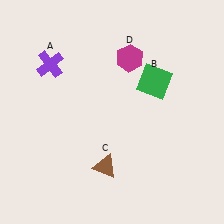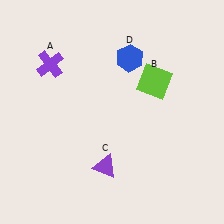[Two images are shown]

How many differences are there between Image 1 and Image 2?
There are 3 differences between the two images.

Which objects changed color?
B changed from green to lime. C changed from brown to purple. D changed from magenta to blue.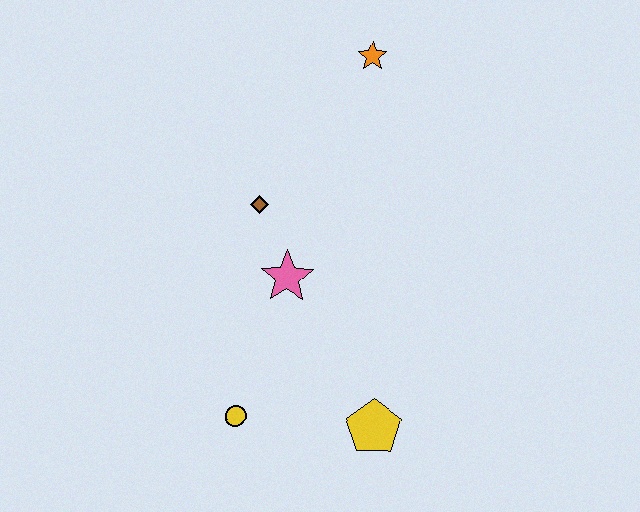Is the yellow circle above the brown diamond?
No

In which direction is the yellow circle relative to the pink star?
The yellow circle is below the pink star.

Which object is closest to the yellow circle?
The yellow pentagon is closest to the yellow circle.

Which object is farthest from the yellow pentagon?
The orange star is farthest from the yellow pentagon.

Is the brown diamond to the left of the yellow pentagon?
Yes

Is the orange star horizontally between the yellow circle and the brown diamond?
No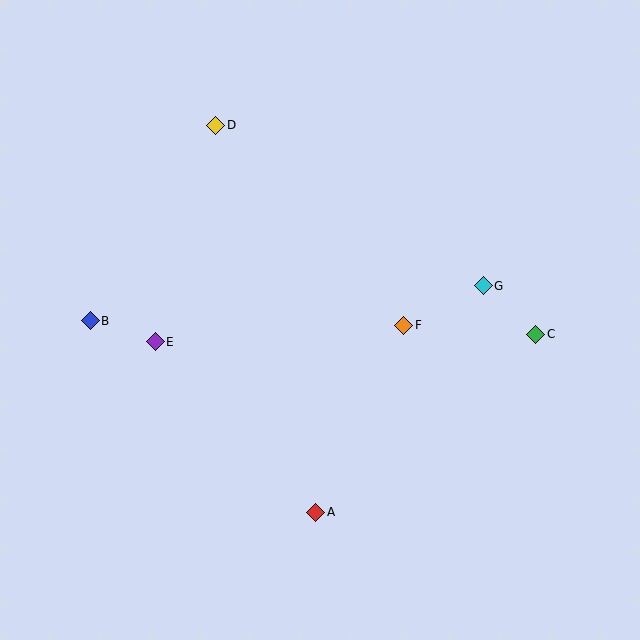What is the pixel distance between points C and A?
The distance between C and A is 283 pixels.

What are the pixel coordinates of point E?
Point E is at (155, 342).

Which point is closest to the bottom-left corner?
Point B is closest to the bottom-left corner.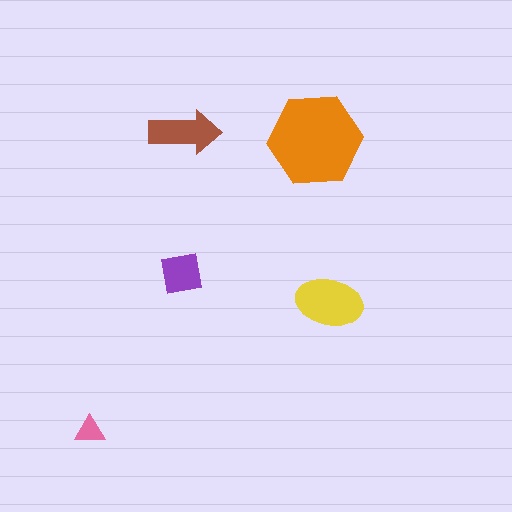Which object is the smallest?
The pink triangle.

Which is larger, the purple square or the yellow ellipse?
The yellow ellipse.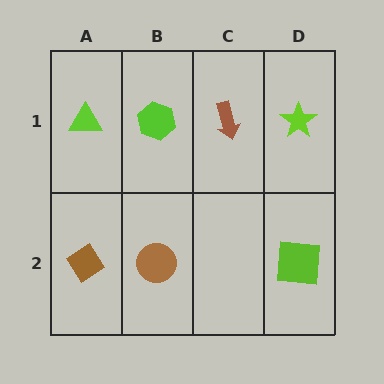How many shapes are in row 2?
3 shapes.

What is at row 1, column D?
A lime star.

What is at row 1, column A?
A lime triangle.